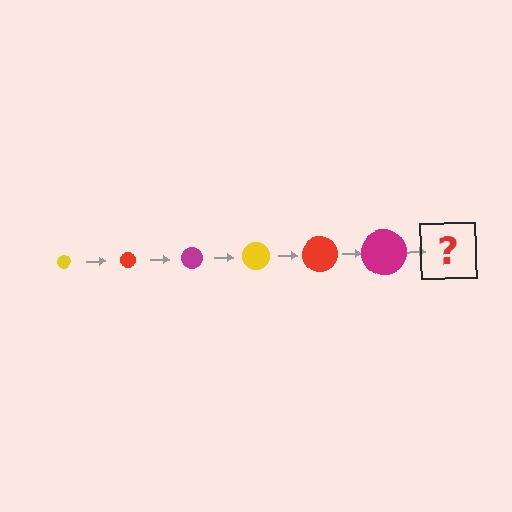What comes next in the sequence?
The next element should be a yellow circle, larger than the previous one.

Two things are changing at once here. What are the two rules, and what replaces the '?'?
The two rules are that the circle grows larger each step and the color cycles through yellow, red, and magenta. The '?' should be a yellow circle, larger than the previous one.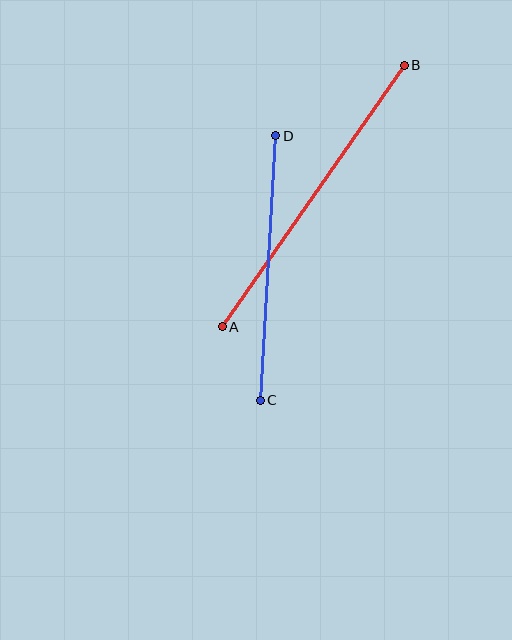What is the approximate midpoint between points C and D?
The midpoint is at approximately (268, 268) pixels.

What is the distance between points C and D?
The distance is approximately 265 pixels.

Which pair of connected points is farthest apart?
Points A and B are farthest apart.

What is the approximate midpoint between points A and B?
The midpoint is at approximately (313, 196) pixels.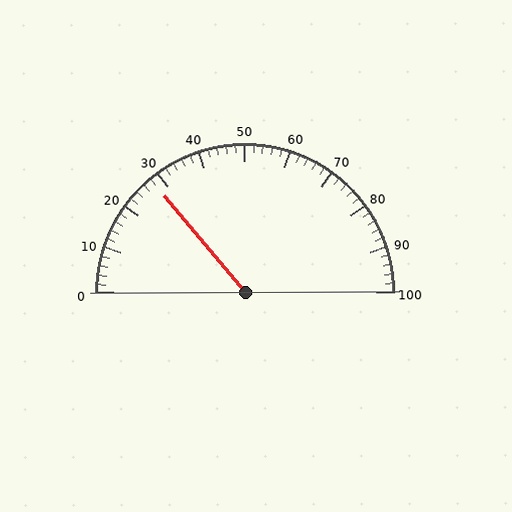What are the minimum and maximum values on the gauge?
The gauge ranges from 0 to 100.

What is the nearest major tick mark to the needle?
The nearest major tick mark is 30.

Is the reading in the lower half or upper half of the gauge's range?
The reading is in the lower half of the range (0 to 100).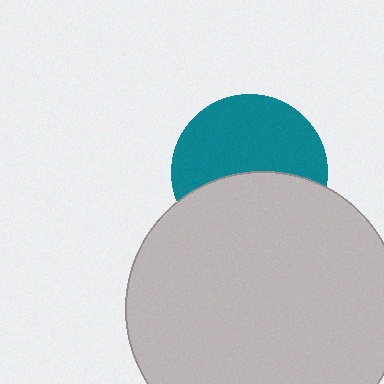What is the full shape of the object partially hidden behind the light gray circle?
The partially hidden object is a teal circle.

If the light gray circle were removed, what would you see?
You would see the complete teal circle.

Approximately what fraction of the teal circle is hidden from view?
Roughly 44% of the teal circle is hidden behind the light gray circle.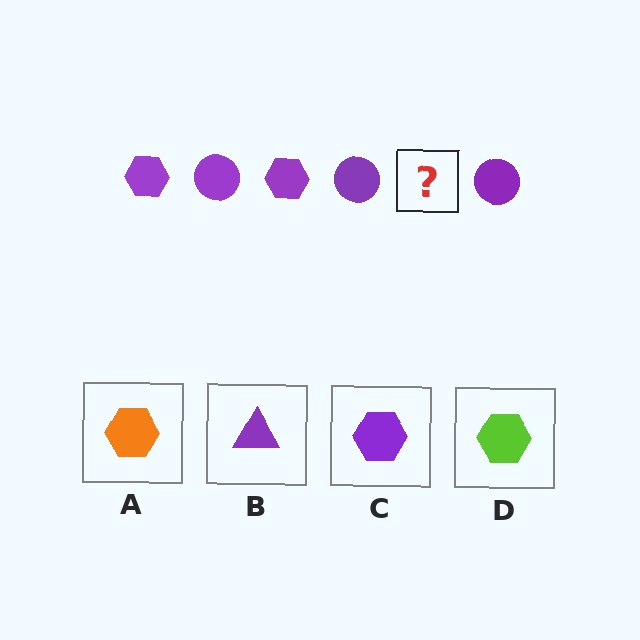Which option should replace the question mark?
Option C.